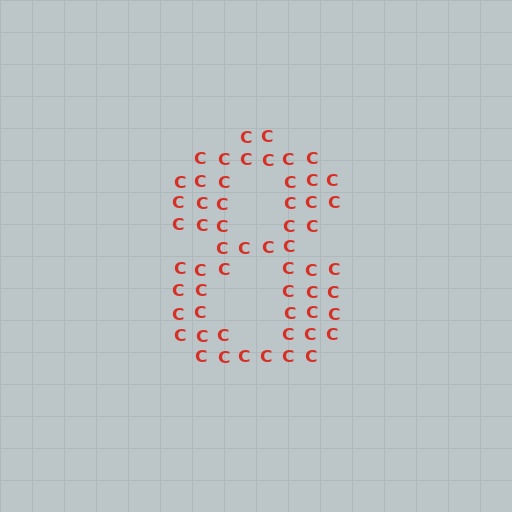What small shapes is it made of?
It is made of small letter C's.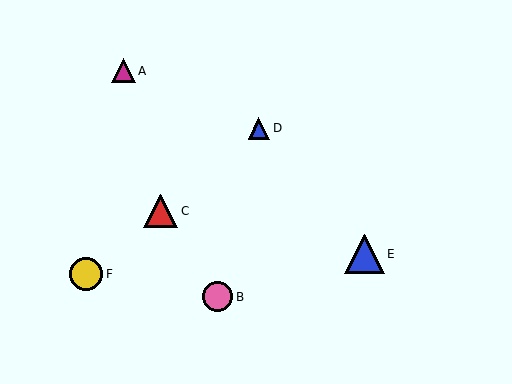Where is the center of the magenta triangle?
The center of the magenta triangle is at (123, 71).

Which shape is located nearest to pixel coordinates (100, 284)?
The yellow circle (labeled F) at (86, 274) is nearest to that location.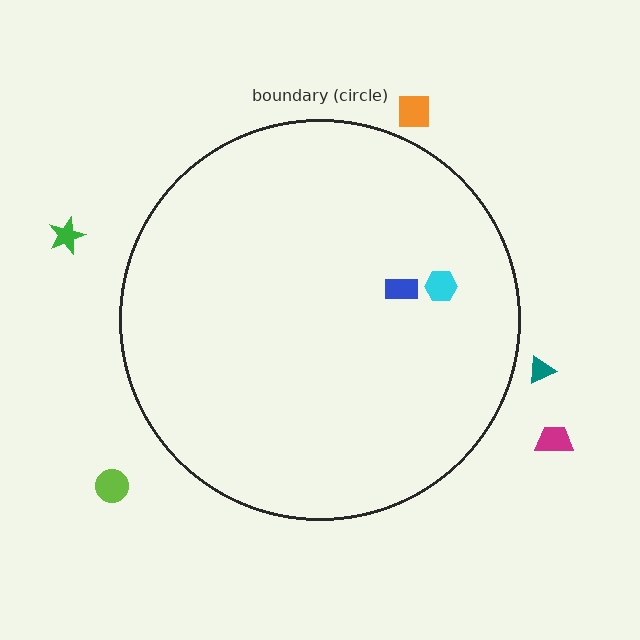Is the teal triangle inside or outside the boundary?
Outside.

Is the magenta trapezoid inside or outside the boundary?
Outside.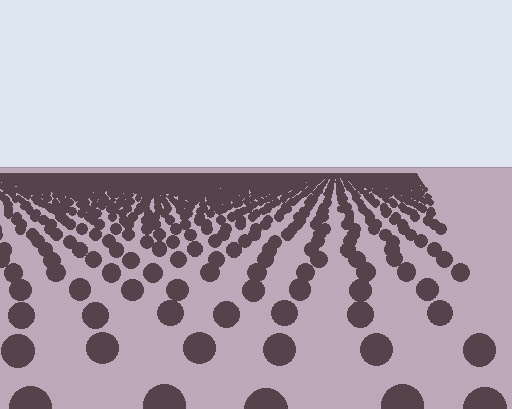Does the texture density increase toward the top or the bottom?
Density increases toward the top.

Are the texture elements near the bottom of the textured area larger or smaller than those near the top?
Larger. Near the bottom, elements are closer to the viewer and appear at a bigger on-screen size.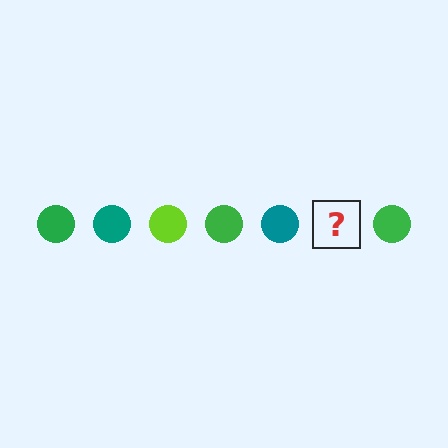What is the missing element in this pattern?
The missing element is a lime circle.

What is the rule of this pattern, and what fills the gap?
The rule is that the pattern cycles through green, teal, lime circles. The gap should be filled with a lime circle.